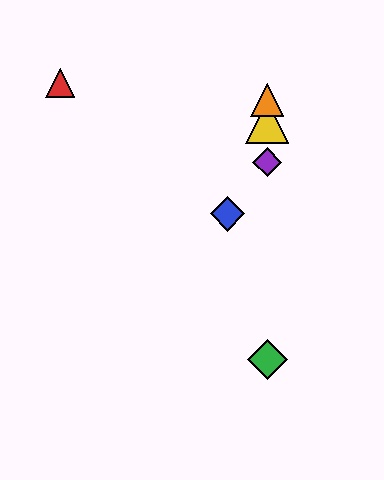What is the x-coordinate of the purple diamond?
The purple diamond is at x≈267.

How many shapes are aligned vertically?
4 shapes (the green diamond, the yellow triangle, the purple diamond, the orange triangle) are aligned vertically.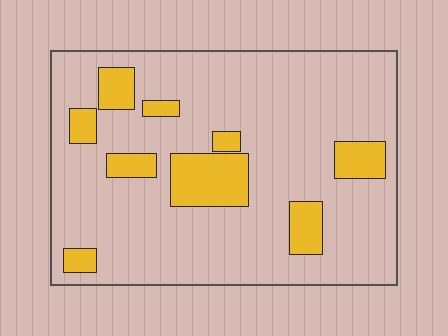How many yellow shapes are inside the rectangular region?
9.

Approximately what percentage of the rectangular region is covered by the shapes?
Approximately 15%.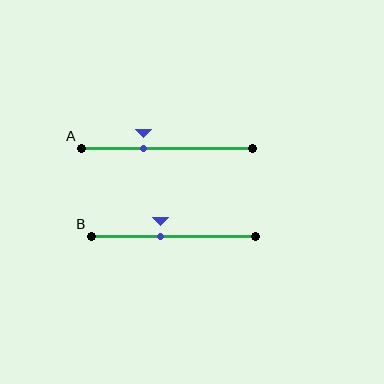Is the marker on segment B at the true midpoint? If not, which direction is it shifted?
No, the marker on segment B is shifted to the left by about 8% of the segment length.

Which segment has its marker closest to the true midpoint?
Segment B has its marker closest to the true midpoint.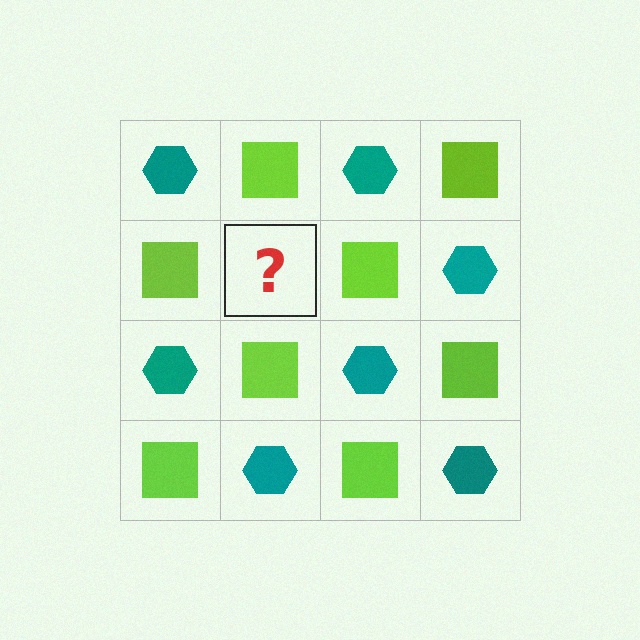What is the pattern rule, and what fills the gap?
The rule is that it alternates teal hexagon and lime square in a checkerboard pattern. The gap should be filled with a teal hexagon.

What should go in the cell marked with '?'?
The missing cell should contain a teal hexagon.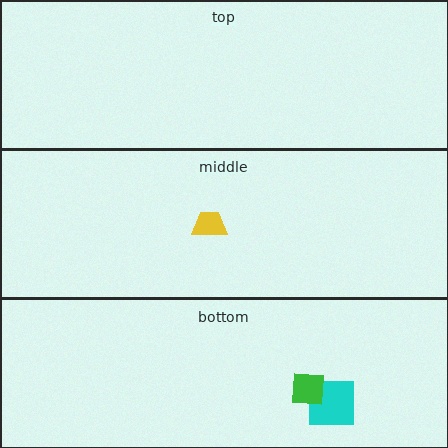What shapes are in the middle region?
The yellow trapezoid.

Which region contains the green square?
The bottom region.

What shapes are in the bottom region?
The cyan square, the green square.